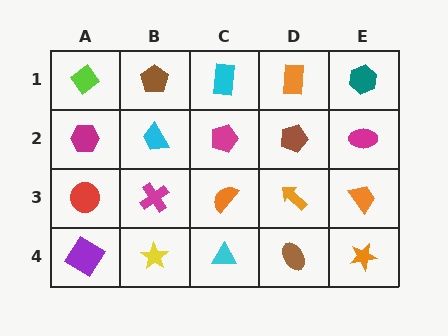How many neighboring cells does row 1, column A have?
2.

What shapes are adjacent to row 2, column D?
An orange rectangle (row 1, column D), an orange arrow (row 3, column D), a magenta pentagon (row 2, column C), a magenta ellipse (row 2, column E).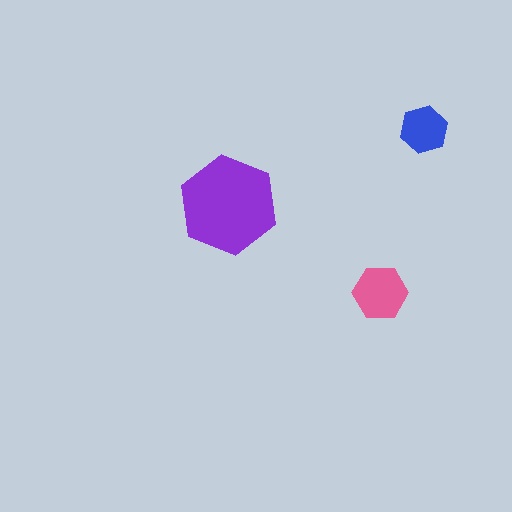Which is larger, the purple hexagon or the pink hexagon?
The purple one.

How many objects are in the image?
There are 3 objects in the image.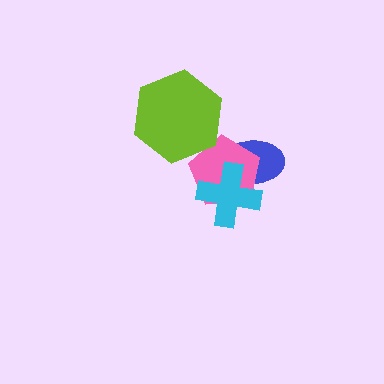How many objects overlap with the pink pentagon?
3 objects overlap with the pink pentagon.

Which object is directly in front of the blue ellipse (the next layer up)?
The pink pentagon is directly in front of the blue ellipse.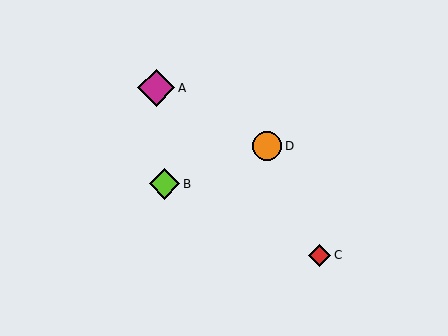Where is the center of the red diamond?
The center of the red diamond is at (320, 255).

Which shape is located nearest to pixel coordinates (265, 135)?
The orange circle (labeled D) at (267, 146) is nearest to that location.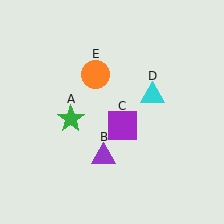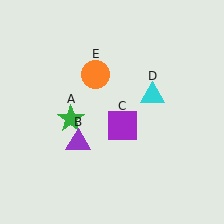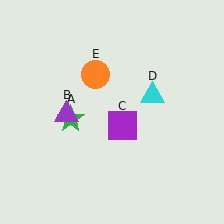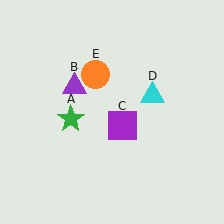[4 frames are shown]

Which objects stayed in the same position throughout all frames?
Green star (object A) and purple square (object C) and cyan triangle (object D) and orange circle (object E) remained stationary.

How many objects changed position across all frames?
1 object changed position: purple triangle (object B).